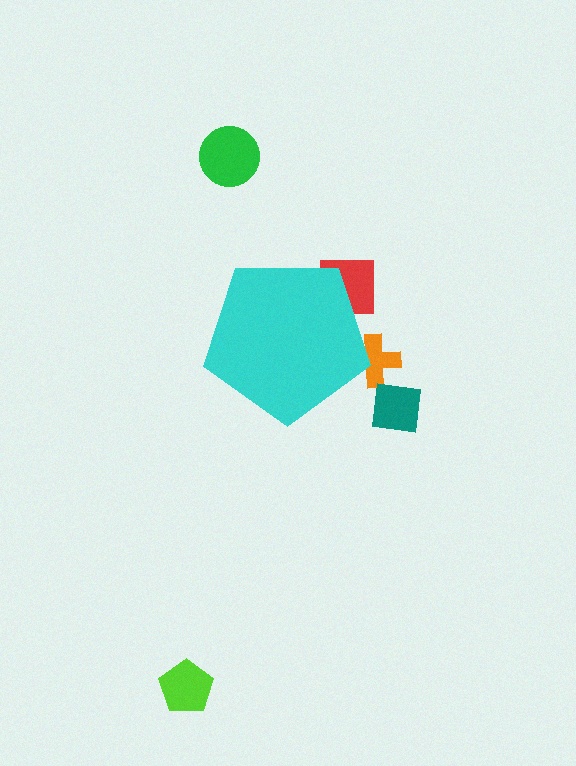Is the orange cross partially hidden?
Yes, the orange cross is partially hidden behind the cyan pentagon.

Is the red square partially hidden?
Yes, the red square is partially hidden behind the cyan pentagon.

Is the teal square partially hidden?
No, the teal square is fully visible.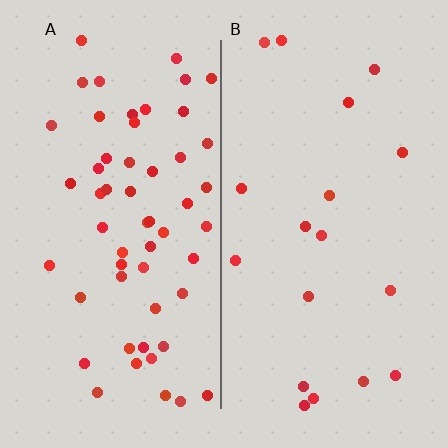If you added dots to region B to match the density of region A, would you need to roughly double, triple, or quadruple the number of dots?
Approximately triple.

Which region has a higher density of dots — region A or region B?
A (the left).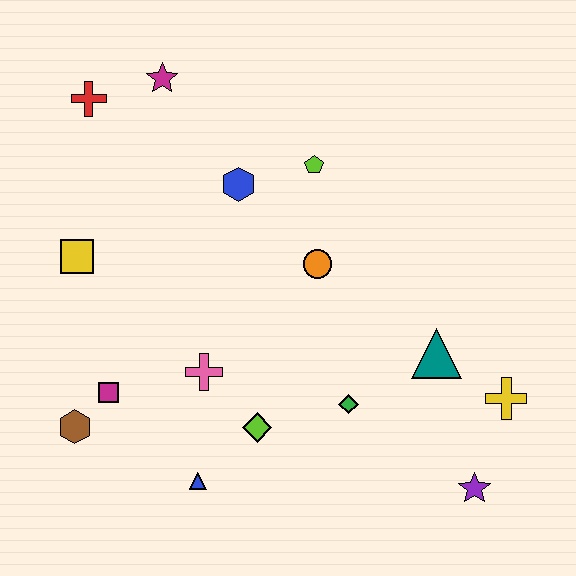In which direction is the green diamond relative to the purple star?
The green diamond is to the left of the purple star.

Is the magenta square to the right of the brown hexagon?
Yes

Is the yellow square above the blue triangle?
Yes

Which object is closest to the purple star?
The yellow cross is closest to the purple star.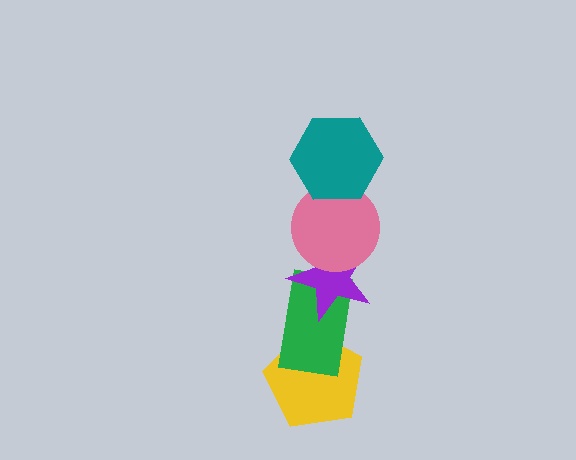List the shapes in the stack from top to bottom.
From top to bottom: the teal hexagon, the pink circle, the purple star, the green rectangle, the yellow pentagon.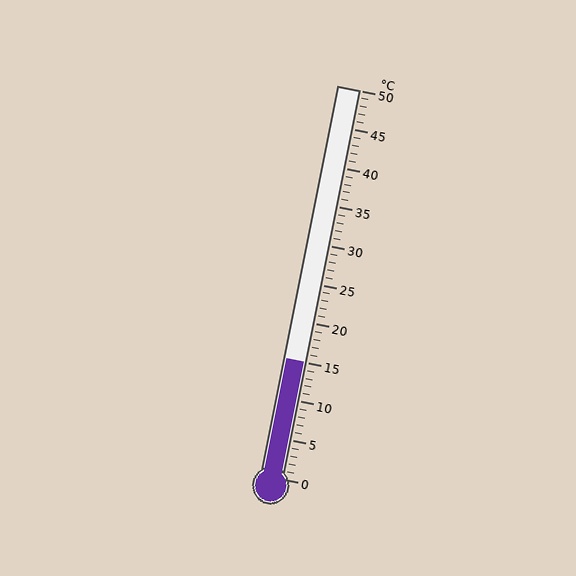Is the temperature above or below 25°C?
The temperature is below 25°C.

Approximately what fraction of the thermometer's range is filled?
The thermometer is filled to approximately 30% of its range.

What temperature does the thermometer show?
The thermometer shows approximately 15°C.